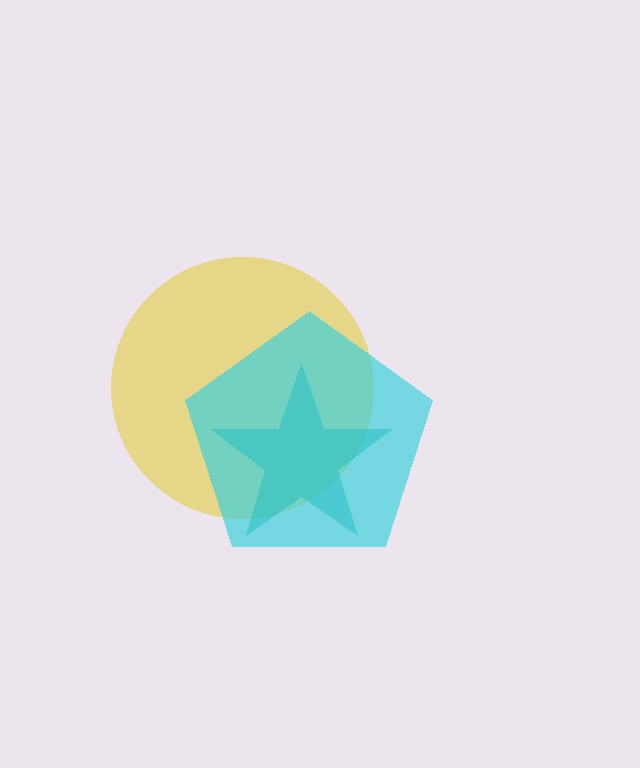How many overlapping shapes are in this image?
There are 3 overlapping shapes in the image.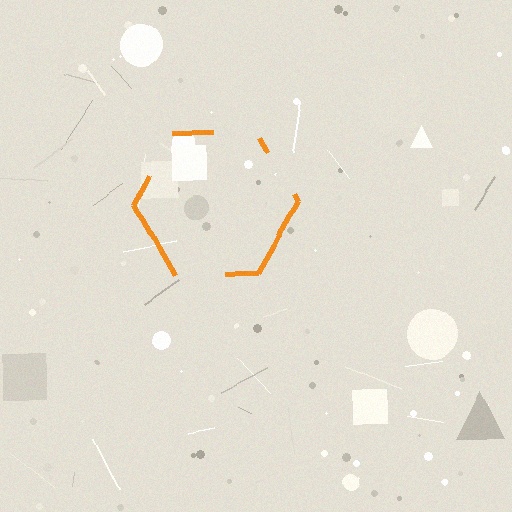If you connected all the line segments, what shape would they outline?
They would outline a hexagon.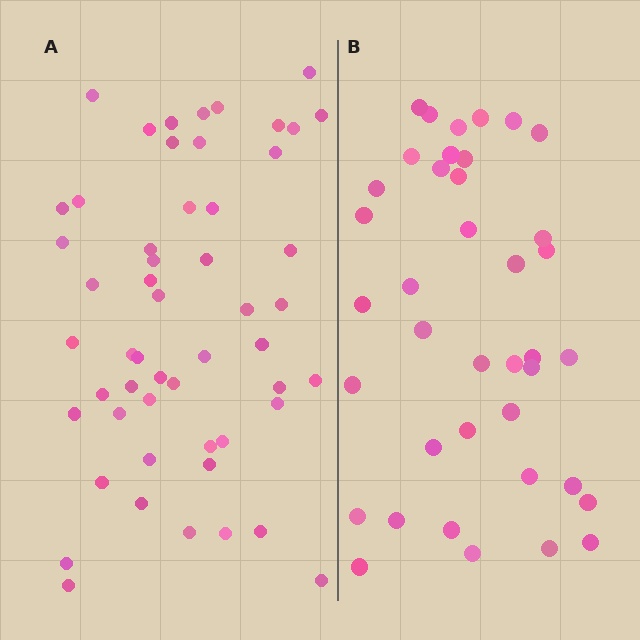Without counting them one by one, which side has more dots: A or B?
Region A (the left region) has more dots.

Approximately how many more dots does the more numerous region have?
Region A has approximately 15 more dots than region B.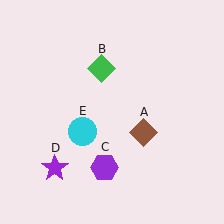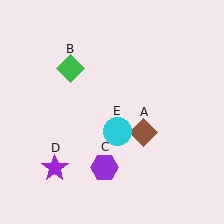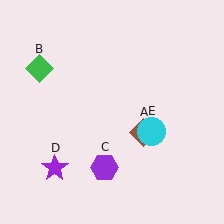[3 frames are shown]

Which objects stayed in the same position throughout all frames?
Brown diamond (object A) and purple hexagon (object C) and purple star (object D) remained stationary.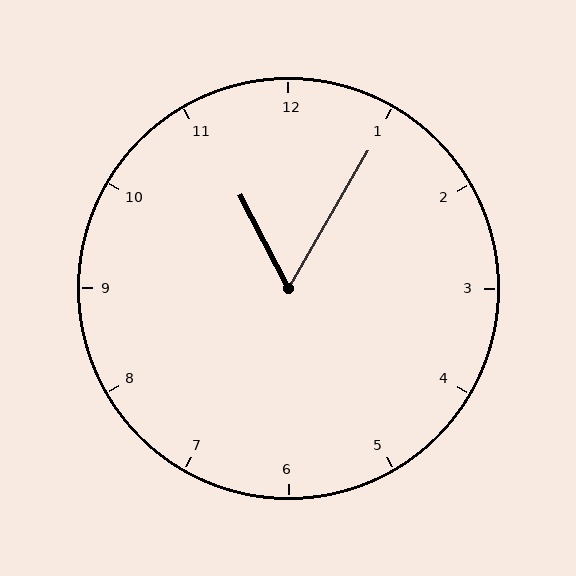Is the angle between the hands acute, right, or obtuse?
It is acute.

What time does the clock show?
11:05.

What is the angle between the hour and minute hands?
Approximately 58 degrees.